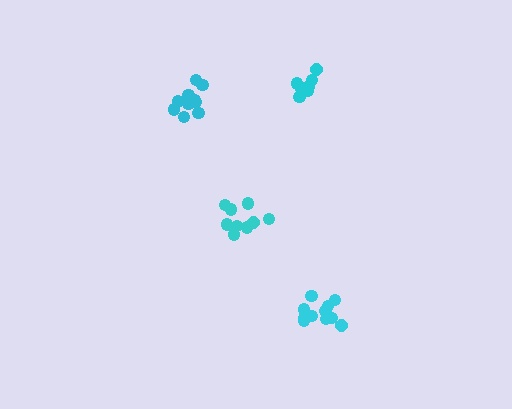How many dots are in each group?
Group 1: 9 dots, Group 2: 8 dots, Group 3: 11 dots, Group 4: 12 dots (40 total).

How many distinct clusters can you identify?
There are 4 distinct clusters.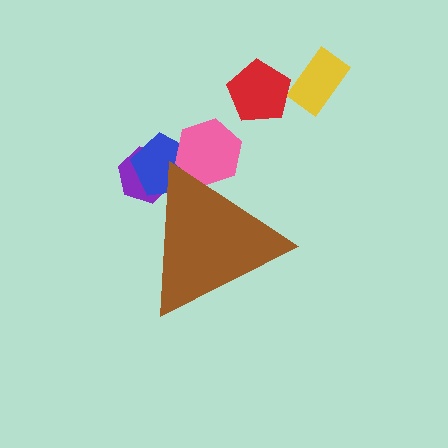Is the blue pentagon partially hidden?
Yes, the blue pentagon is partially hidden behind the brown triangle.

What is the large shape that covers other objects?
A brown triangle.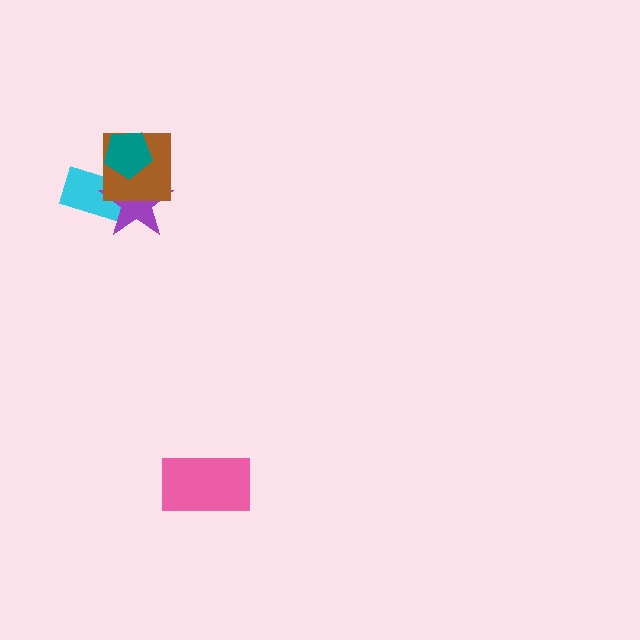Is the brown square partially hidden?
Yes, it is partially covered by another shape.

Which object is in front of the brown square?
The teal pentagon is in front of the brown square.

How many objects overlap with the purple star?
3 objects overlap with the purple star.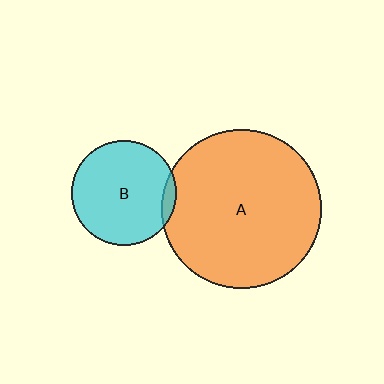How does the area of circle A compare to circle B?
Approximately 2.3 times.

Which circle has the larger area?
Circle A (orange).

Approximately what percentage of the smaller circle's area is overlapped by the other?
Approximately 5%.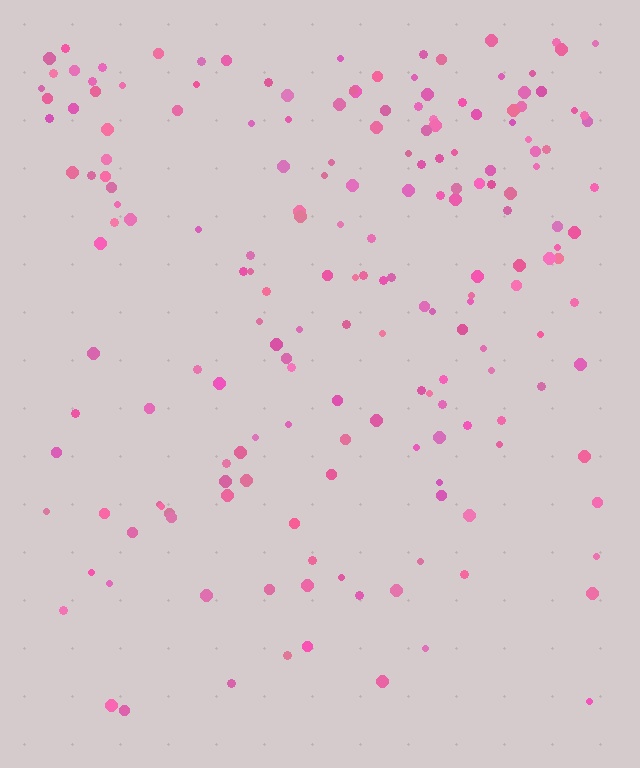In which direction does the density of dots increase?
From bottom to top, with the top side densest.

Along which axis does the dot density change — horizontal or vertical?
Vertical.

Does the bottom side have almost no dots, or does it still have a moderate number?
Still a moderate number, just noticeably fewer than the top.